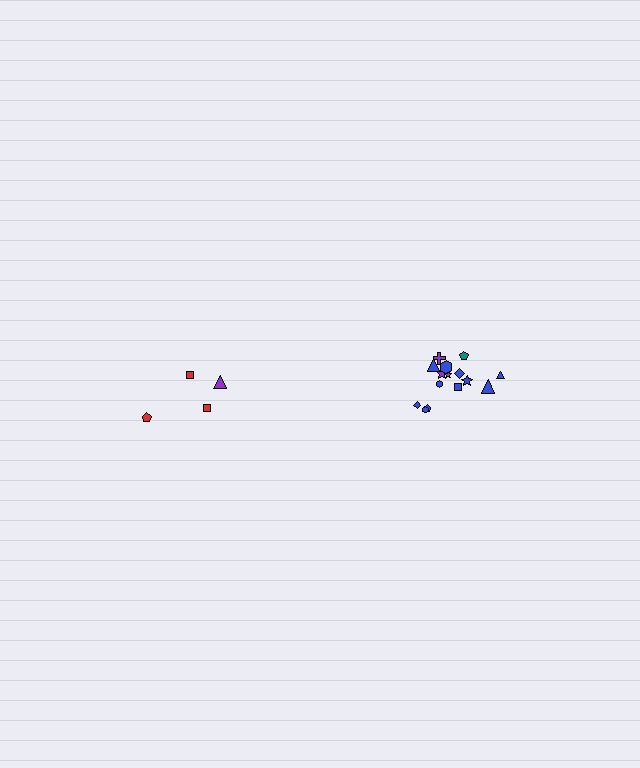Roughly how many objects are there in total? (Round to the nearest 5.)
Roughly 20 objects in total.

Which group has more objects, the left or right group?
The right group.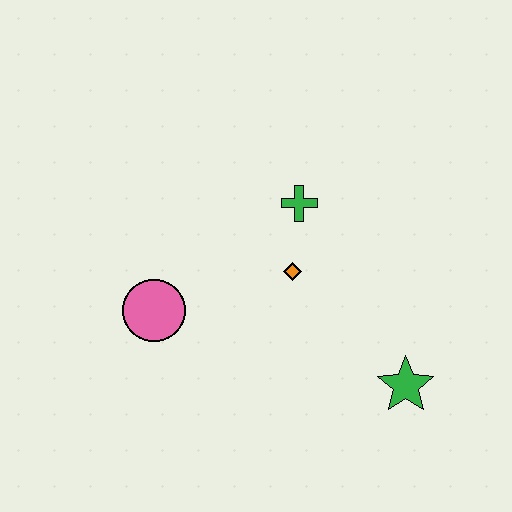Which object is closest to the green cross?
The orange diamond is closest to the green cross.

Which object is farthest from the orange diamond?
The green star is farthest from the orange diamond.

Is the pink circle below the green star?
No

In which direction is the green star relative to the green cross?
The green star is below the green cross.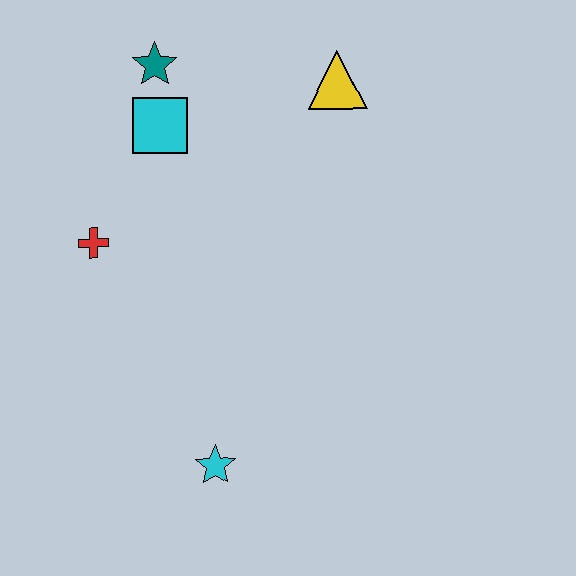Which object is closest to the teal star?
The cyan square is closest to the teal star.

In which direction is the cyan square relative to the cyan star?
The cyan square is above the cyan star.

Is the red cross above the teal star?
No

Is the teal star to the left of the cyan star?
Yes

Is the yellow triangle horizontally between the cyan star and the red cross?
No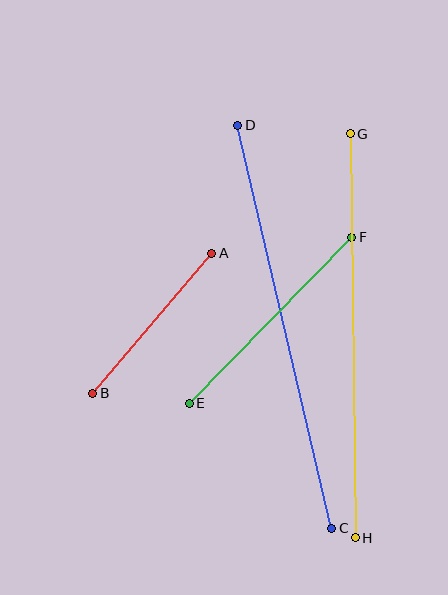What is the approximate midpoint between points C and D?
The midpoint is at approximately (285, 327) pixels.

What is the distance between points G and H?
The distance is approximately 404 pixels.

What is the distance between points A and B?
The distance is approximately 184 pixels.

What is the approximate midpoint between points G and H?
The midpoint is at approximately (353, 336) pixels.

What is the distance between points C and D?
The distance is approximately 414 pixels.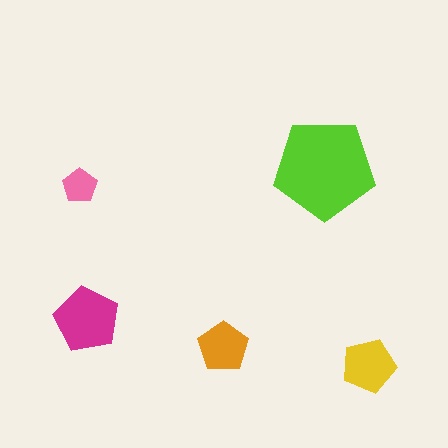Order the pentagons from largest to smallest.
the lime one, the magenta one, the yellow one, the orange one, the pink one.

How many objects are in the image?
There are 5 objects in the image.